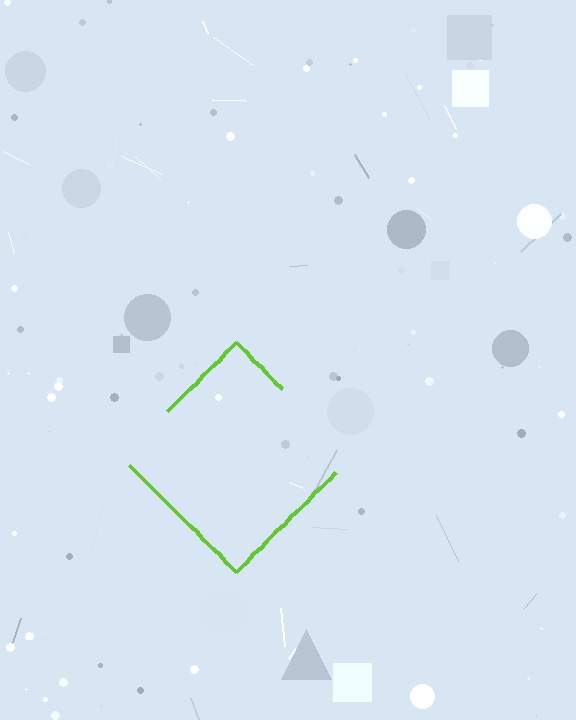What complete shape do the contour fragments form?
The contour fragments form a diamond.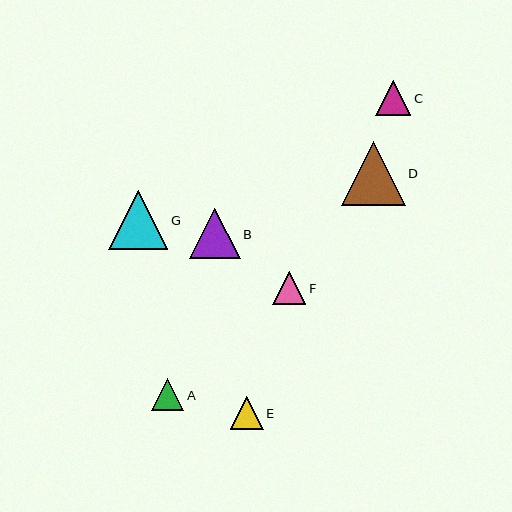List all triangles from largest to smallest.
From largest to smallest: D, G, B, C, F, E, A.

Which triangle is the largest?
Triangle D is the largest with a size of approximately 64 pixels.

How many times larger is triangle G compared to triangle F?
Triangle G is approximately 1.8 times the size of triangle F.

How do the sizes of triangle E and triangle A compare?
Triangle E and triangle A are approximately the same size.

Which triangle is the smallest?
Triangle A is the smallest with a size of approximately 32 pixels.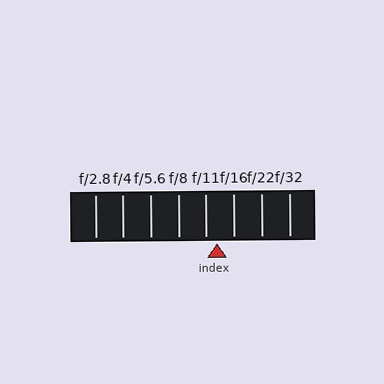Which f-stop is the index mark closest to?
The index mark is closest to f/11.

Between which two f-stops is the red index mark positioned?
The index mark is between f/11 and f/16.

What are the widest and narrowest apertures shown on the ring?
The widest aperture shown is f/2.8 and the narrowest is f/32.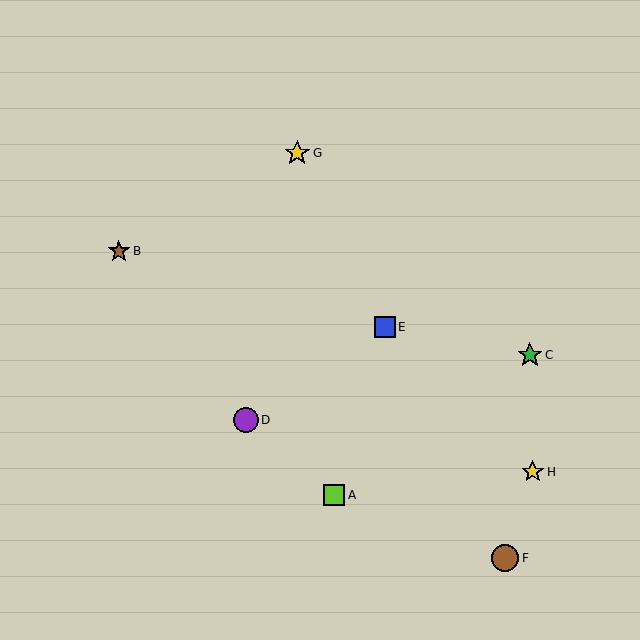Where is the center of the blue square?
The center of the blue square is at (385, 327).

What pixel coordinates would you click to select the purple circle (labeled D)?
Click at (246, 420) to select the purple circle D.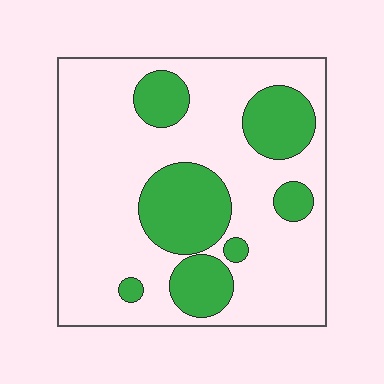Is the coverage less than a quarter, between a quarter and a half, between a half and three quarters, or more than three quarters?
Between a quarter and a half.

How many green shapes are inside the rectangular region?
7.